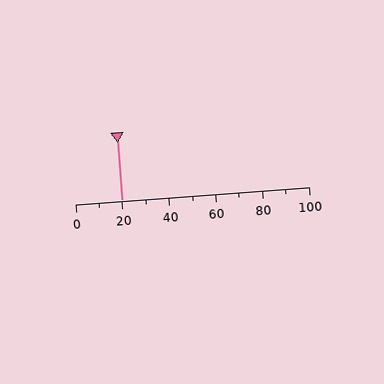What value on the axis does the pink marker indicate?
The marker indicates approximately 20.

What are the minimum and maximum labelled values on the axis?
The axis runs from 0 to 100.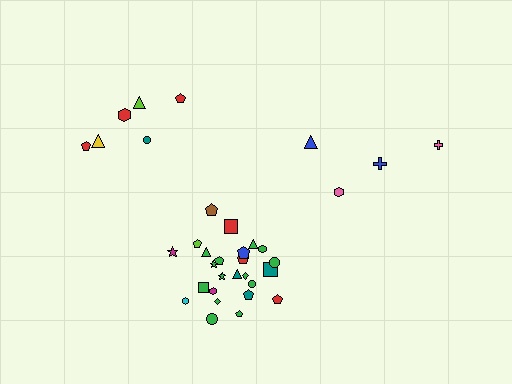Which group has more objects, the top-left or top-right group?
The top-left group.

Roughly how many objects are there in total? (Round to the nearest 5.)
Roughly 35 objects in total.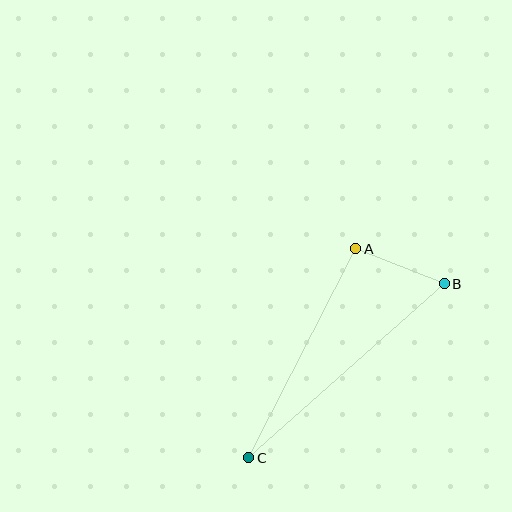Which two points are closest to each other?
Points A and B are closest to each other.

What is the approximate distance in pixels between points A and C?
The distance between A and C is approximately 235 pixels.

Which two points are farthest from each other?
Points B and C are farthest from each other.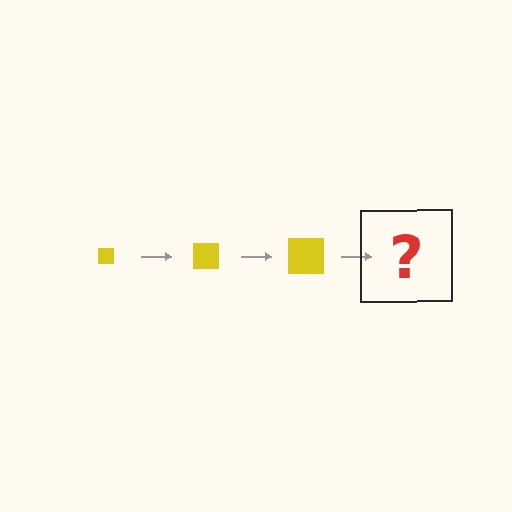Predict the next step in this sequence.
The next step is a yellow square, larger than the previous one.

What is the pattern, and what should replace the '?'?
The pattern is that the square gets progressively larger each step. The '?' should be a yellow square, larger than the previous one.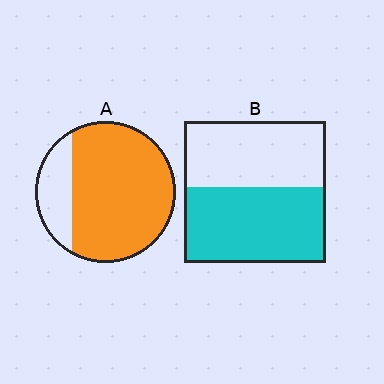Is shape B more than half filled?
Roughly half.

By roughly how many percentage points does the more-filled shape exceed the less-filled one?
By roughly 25 percentage points (A over B).